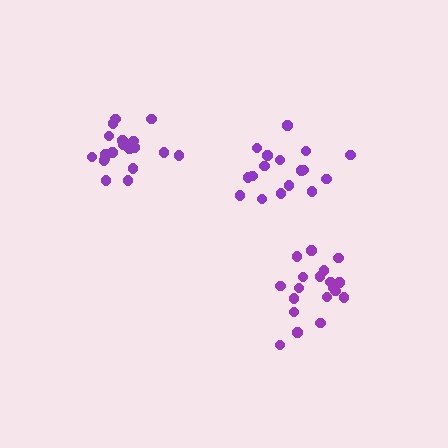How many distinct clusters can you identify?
There are 3 distinct clusters.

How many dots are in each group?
Group 1: 19 dots, Group 2: 17 dots, Group 3: 19 dots (55 total).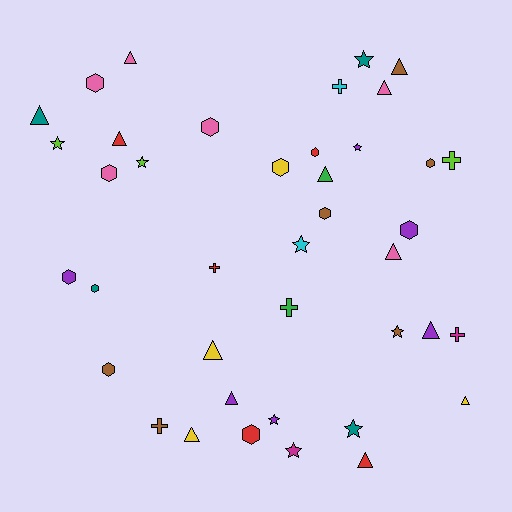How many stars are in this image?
There are 9 stars.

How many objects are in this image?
There are 40 objects.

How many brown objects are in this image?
There are 6 brown objects.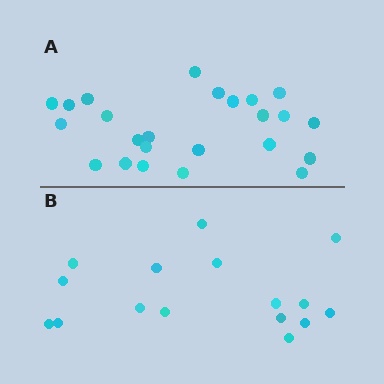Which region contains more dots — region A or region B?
Region A (the top region) has more dots.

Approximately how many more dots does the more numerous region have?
Region A has roughly 8 or so more dots than region B.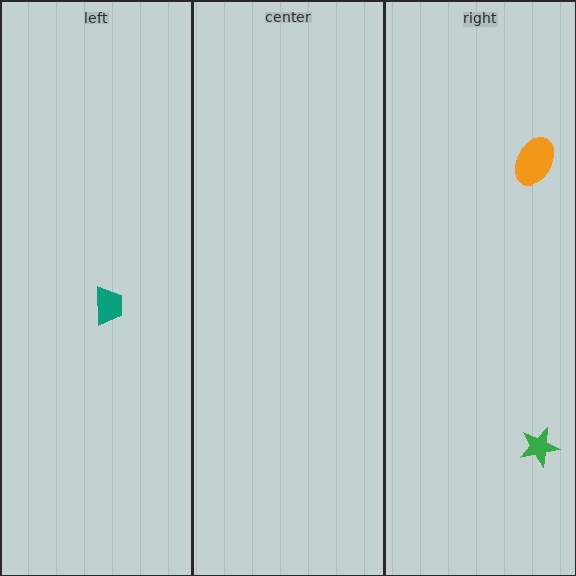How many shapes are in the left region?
1.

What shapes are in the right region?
The orange ellipse, the green star.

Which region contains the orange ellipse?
The right region.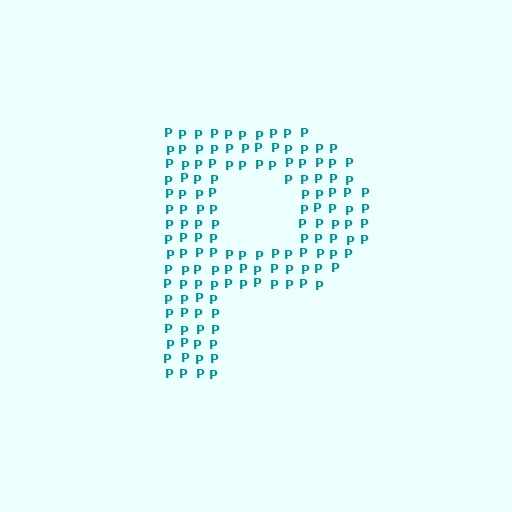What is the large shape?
The large shape is the letter P.